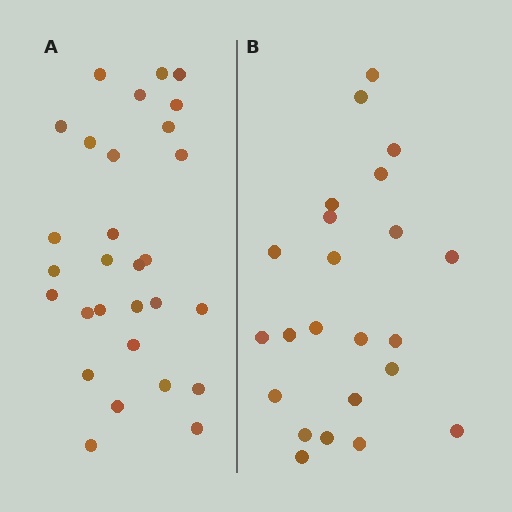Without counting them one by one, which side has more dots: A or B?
Region A (the left region) has more dots.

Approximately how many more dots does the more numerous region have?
Region A has about 6 more dots than region B.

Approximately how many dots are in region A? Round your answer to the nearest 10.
About 30 dots. (The exact count is 29, which rounds to 30.)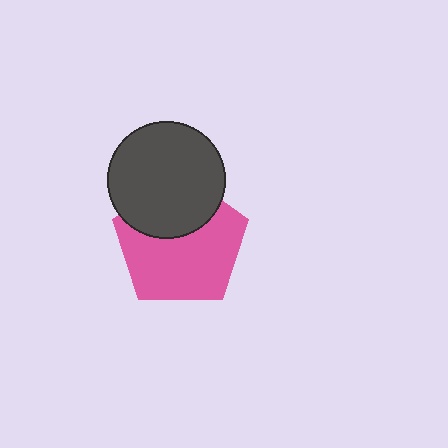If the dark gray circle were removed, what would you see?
You would see the complete pink pentagon.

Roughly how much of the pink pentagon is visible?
Most of it is visible (roughly 66%).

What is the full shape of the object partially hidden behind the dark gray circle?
The partially hidden object is a pink pentagon.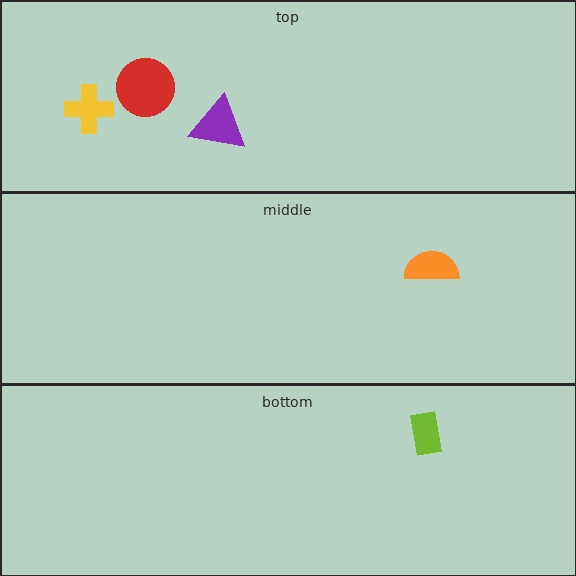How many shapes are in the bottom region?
1.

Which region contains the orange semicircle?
The middle region.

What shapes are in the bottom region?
The lime rectangle.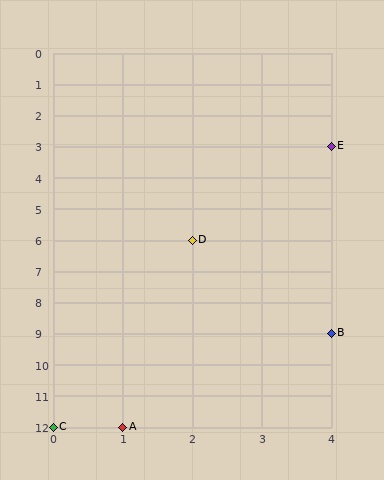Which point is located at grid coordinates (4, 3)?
Point E is at (4, 3).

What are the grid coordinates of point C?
Point C is at grid coordinates (0, 12).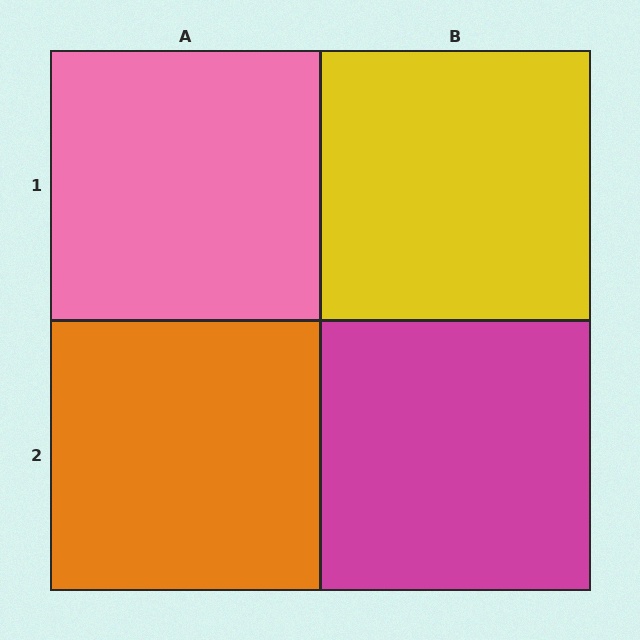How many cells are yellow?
1 cell is yellow.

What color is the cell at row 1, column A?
Pink.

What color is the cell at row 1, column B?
Yellow.